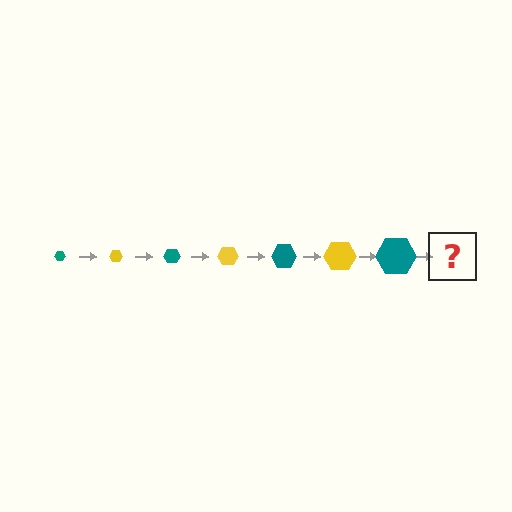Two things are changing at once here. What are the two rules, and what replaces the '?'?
The two rules are that the hexagon grows larger each step and the color cycles through teal and yellow. The '?' should be a yellow hexagon, larger than the previous one.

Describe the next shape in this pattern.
It should be a yellow hexagon, larger than the previous one.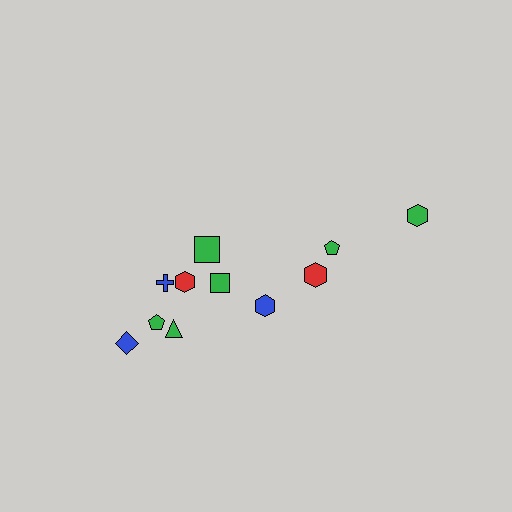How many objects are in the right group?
There are 4 objects.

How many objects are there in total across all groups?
There are 11 objects.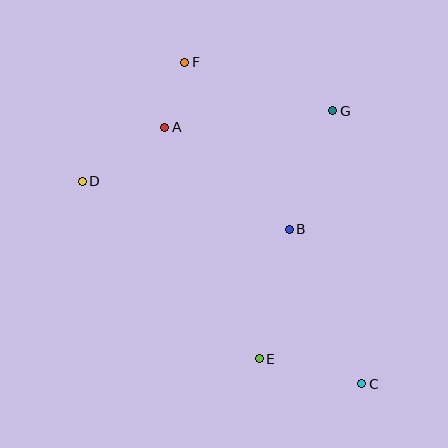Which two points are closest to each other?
Points A and F are closest to each other.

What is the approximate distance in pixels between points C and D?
The distance between C and D is approximately 345 pixels.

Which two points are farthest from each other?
Points C and F are farthest from each other.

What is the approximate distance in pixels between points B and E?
The distance between B and E is approximately 133 pixels.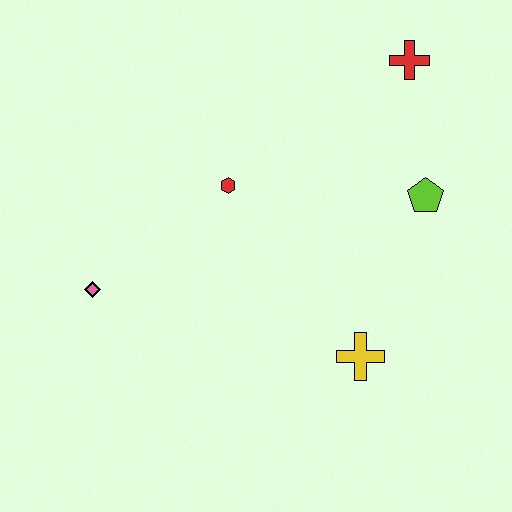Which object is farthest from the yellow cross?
The red cross is farthest from the yellow cross.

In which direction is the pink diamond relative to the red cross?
The pink diamond is to the left of the red cross.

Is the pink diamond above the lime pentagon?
No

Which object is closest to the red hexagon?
The pink diamond is closest to the red hexagon.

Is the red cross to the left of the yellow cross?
No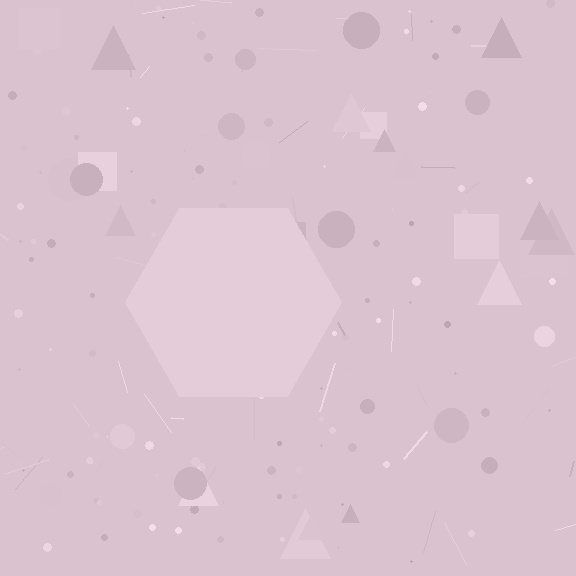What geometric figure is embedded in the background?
A hexagon is embedded in the background.